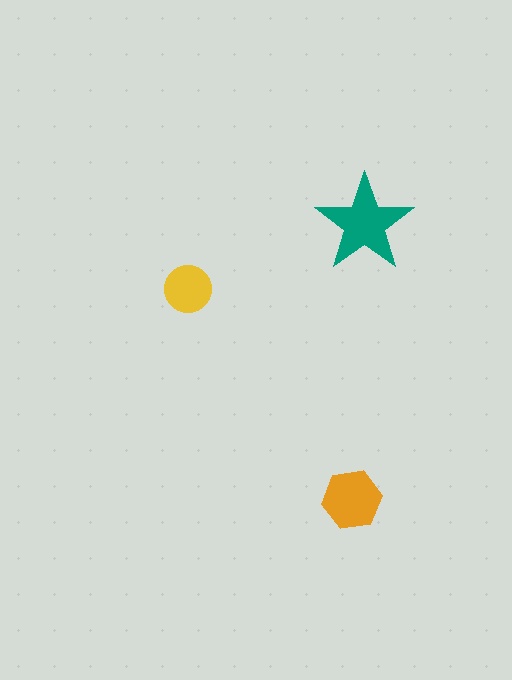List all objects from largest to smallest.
The teal star, the orange hexagon, the yellow circle.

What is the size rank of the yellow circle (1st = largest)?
3rd.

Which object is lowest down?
The orange hexagon is bottommost.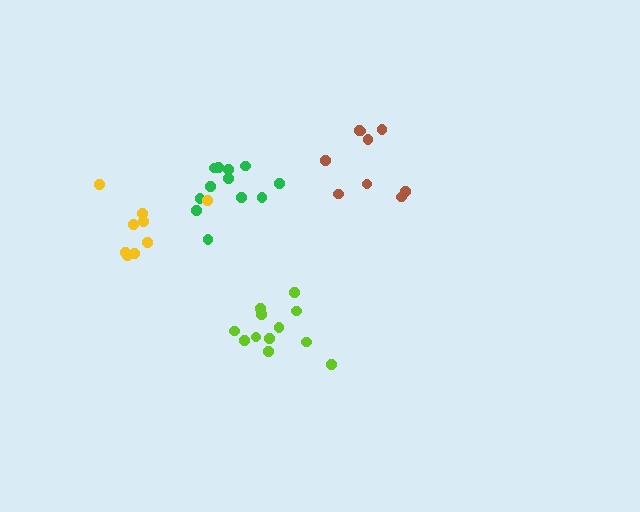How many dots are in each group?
Group 1: 12 dots, Group 2: 9 dots, Group 3: 9 dots, Group 4: 12 dots (42 total).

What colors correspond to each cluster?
The clusters are colored: green, yellow, brown, lime.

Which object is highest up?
The brown cluster is topmost.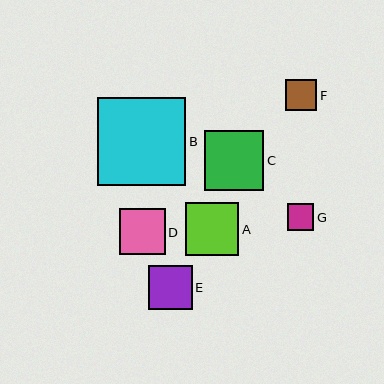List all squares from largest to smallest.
From largest to smallest: B, C, A, D, E, F, G.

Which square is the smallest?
Square G is the smallest with a size of approximately 26 pixels.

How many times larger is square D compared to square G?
Square D is approximately 1.7 times the size of square G.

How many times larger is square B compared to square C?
Square B is approximately 1.5 times the size of square C.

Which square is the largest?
Square B is the largest with a size of approximately 89 pixels.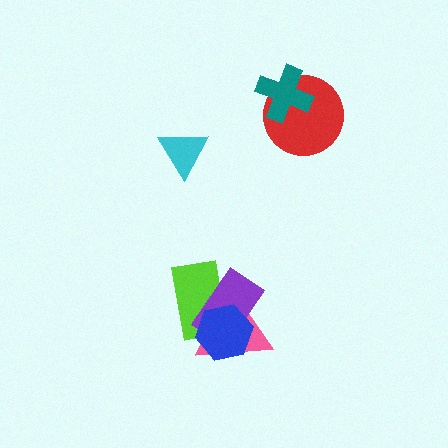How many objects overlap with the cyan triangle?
0 objects overlap with the cyan triangle.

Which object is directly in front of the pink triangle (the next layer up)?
The purple rectangle is directly in front of the pink triangle.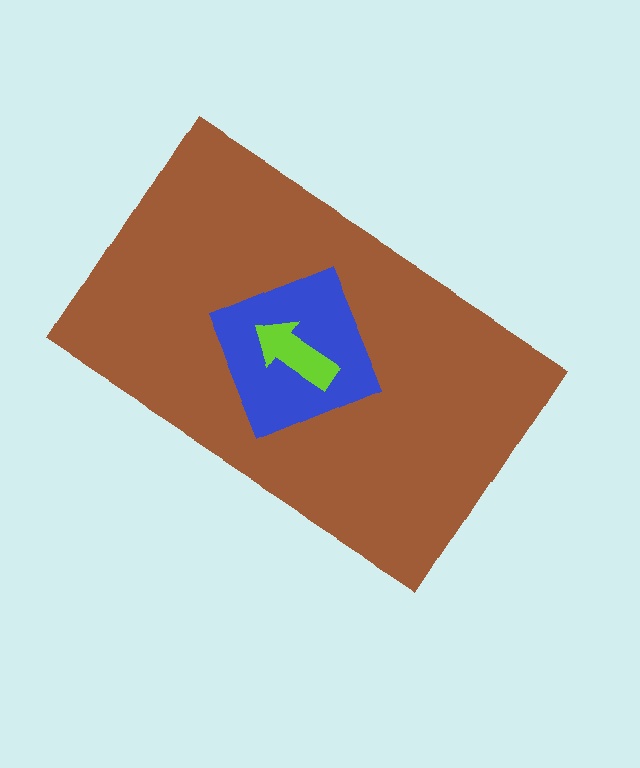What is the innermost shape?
The lime arrow.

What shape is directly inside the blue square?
The lime arrow.